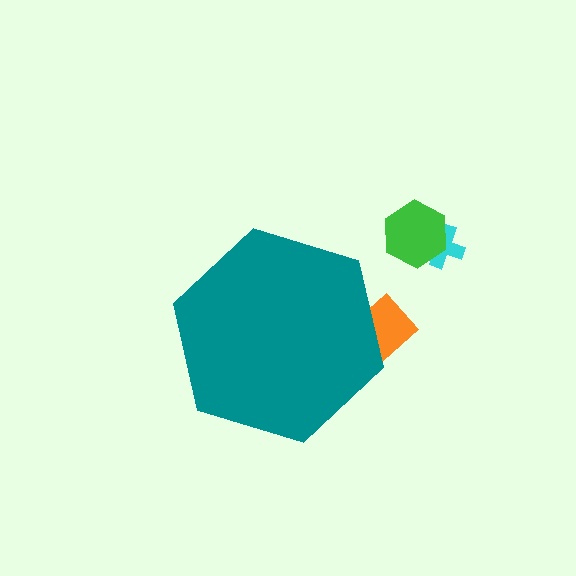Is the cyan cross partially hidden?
No, the cyan cross is fully visible.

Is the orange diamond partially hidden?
Yes, the orange diamond is partially hidden behind the teal hexagon.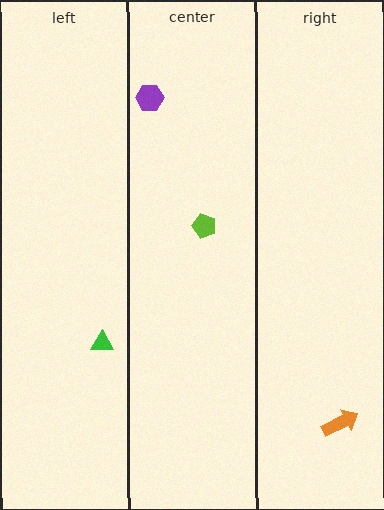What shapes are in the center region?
The lime pentagon, the purple hexagon.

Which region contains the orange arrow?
The right region.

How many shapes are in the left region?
1.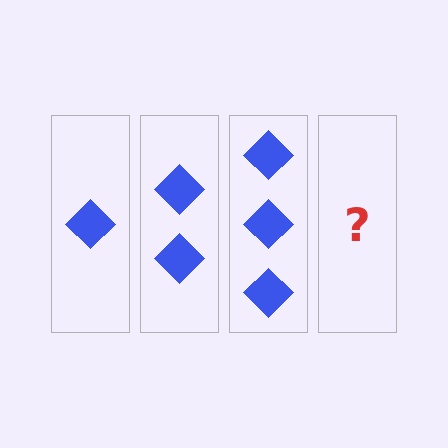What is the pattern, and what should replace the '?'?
The pattern is that each step adds one more diamond. The '?' should be 4 diamonds.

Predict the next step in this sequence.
The next step is 4 diamonds.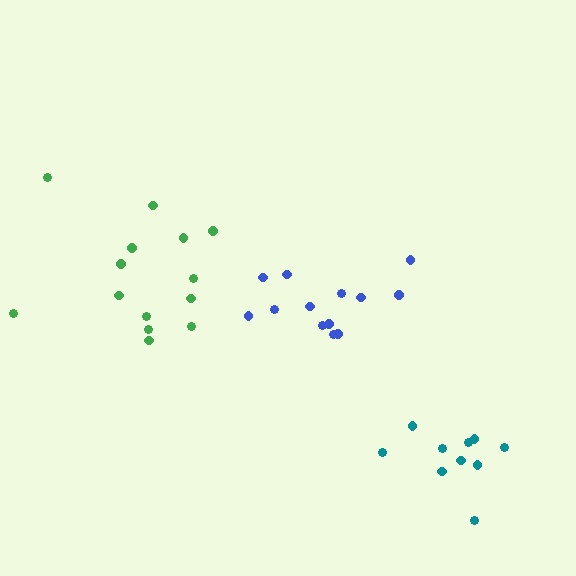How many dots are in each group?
Group 1: 14 dots, Group 2: 13 dots, Group 3: 10 dots (37 total).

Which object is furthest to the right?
The teal cluster is rightmost.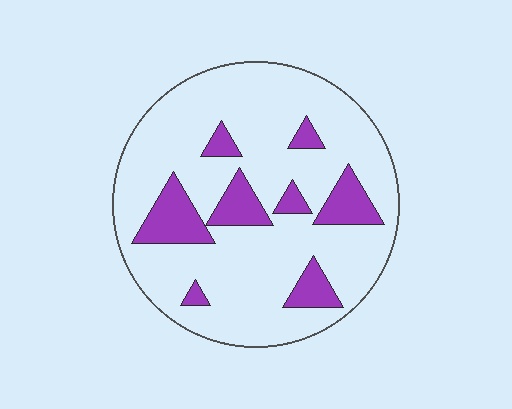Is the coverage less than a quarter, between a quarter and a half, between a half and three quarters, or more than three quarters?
Less than a quarter.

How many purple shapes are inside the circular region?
8.